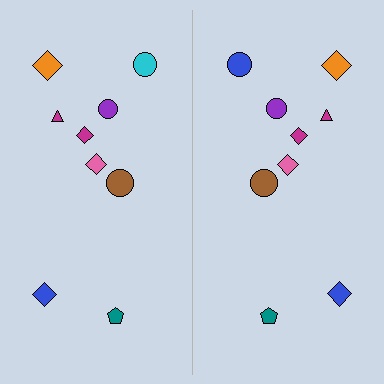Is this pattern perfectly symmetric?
No, the pattern is not perfectly symmetric. The blue circle on the right side breaks the symmetry — its mirror counterpart is cyan.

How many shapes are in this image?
There are 18 shapes in this image.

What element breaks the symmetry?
The blue circle on the right side breaks the symmetry — its mirror counterpart is cyan.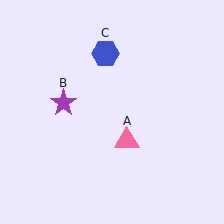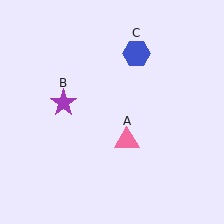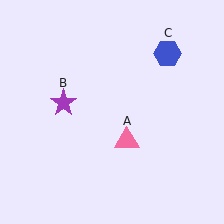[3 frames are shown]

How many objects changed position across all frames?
1 object changed position: blue hexagon (object C).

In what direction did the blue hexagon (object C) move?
The blue hexagon (object C) moved right.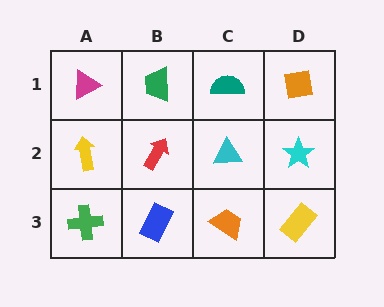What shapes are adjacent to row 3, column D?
A cyan star (row 2, column D), an orange trapezoid (row 3, column C).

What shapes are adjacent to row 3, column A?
A yellow arrow (row 2, column A), a blue rectangle (row 3, column B).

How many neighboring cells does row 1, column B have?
3.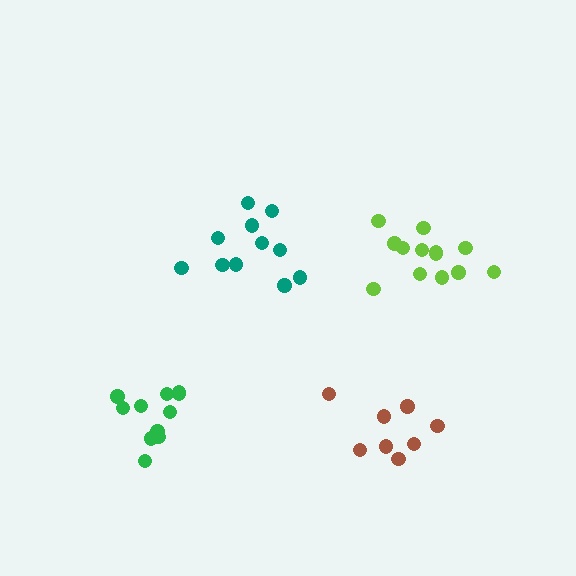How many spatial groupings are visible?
There are 4 spatial groupings.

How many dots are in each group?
Group 1: 11 dots, Group 2: 8 dots, Group 3: 11 dots, Group 4: 13 dots (43 total).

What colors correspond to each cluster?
The clusters are colored: teal, brown, green, lime.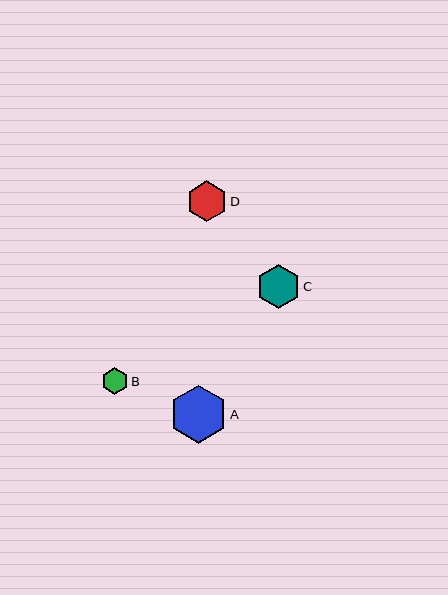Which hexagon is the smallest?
Hexagon B is the smallest with a size of approximately 26 pixels.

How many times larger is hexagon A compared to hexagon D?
Hexagon A is approximately 1.4 times the size of hexagon D.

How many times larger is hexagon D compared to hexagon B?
Hexagon D is approximately 1.5 times the size of hexagon B.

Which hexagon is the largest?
Hexagon A is the largest with a size of approximately 58 pixels.